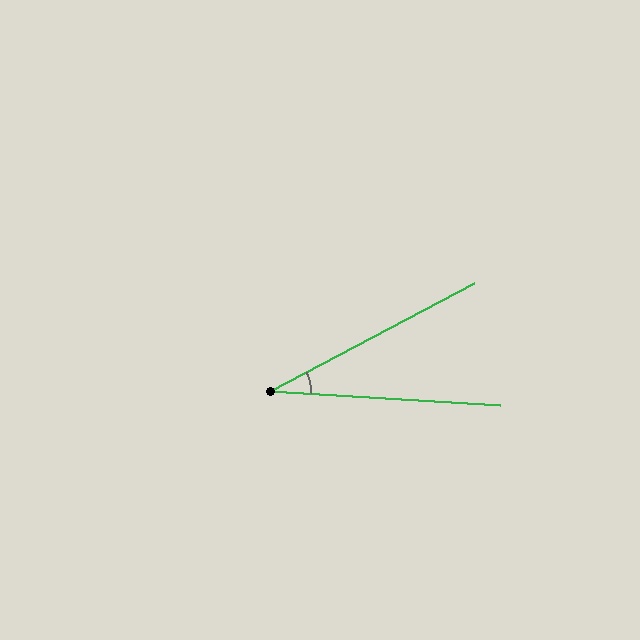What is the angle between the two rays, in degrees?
Approximately 31 degrees.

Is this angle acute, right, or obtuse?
It is acute.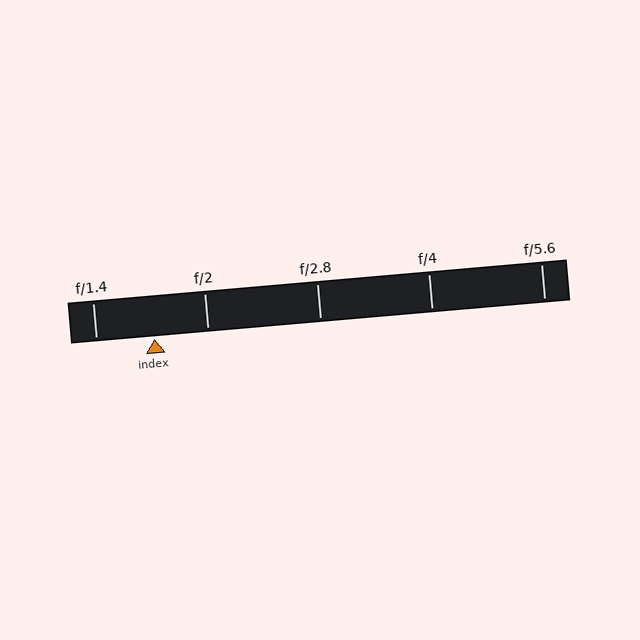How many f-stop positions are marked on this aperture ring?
There are 5 f-stop positions marked.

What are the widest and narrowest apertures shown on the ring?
The widest aperture shown is f/1.4 and the narrowest is f/5.6.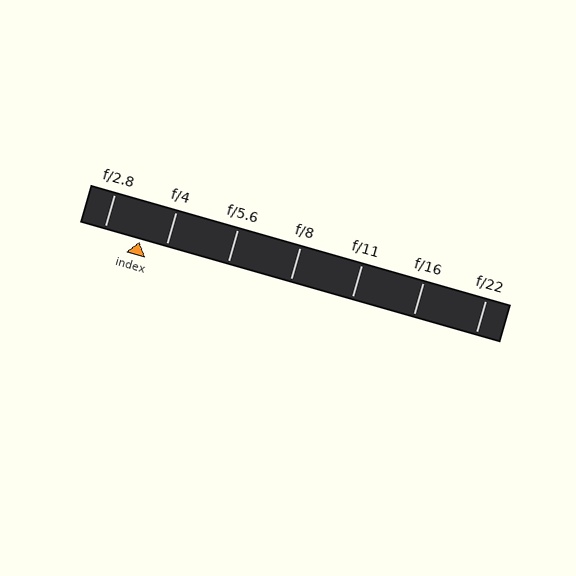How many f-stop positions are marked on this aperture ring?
There are 7 f-stop positions marked.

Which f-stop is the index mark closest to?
The index mark is closest to f/4.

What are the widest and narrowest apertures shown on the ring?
The widest aperture shown is f/2.8 and the narrowest is f/22.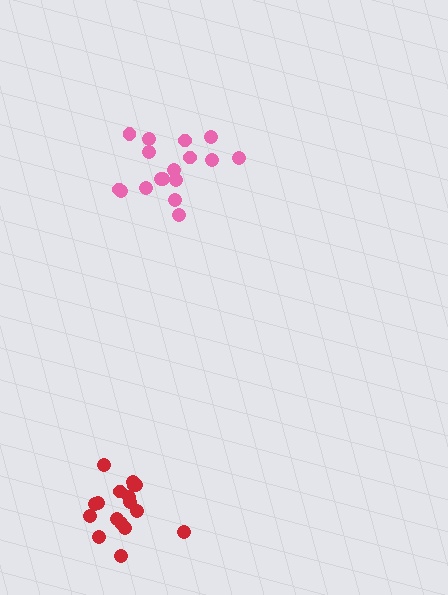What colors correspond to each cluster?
The clusters are colored: pink, red.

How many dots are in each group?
Group 1: 17 dots, Group 2: 17 dots (34 total).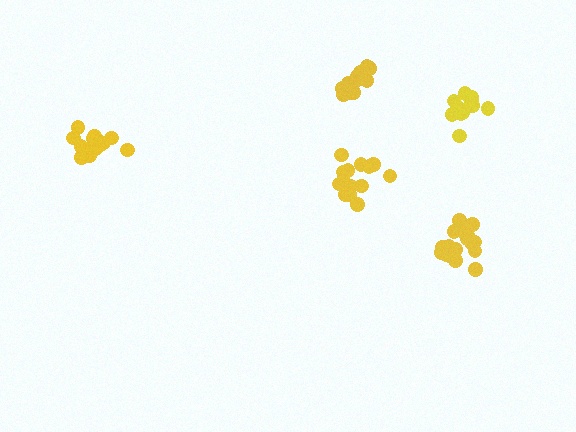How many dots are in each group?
Group 1: 18 dots, Group 2: 17 dots, Group 3: 13 dots, Group 4: 14 dots, Group 5: 17 dots (79 total).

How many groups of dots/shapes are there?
There are 5 groups.